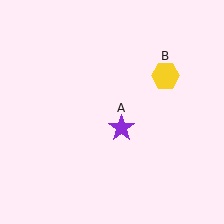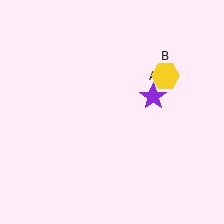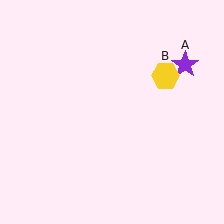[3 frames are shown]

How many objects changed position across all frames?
1 object changed position: purple star (object A).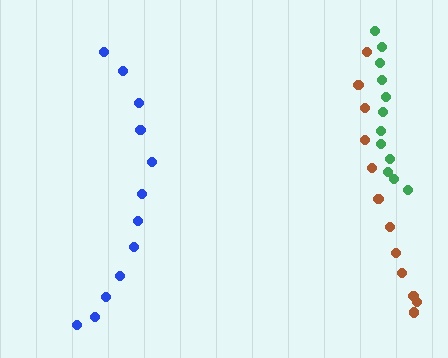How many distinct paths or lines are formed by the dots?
There are 3 distinct paths.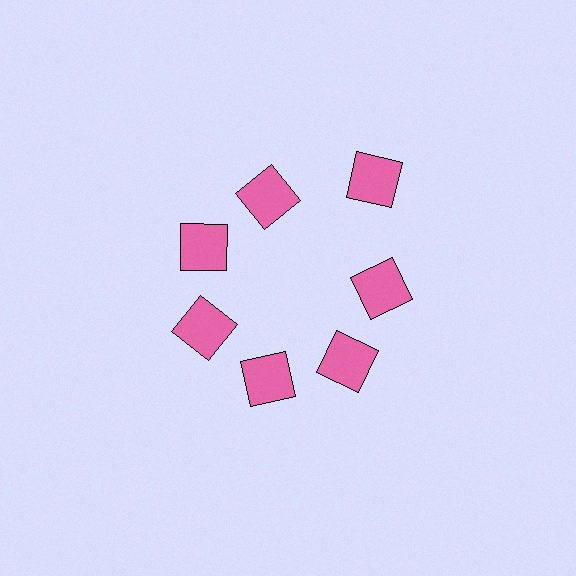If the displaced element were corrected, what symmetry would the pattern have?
It would have 7-fold rotational symmetry — the pattern would map onto itself every 51 degrees.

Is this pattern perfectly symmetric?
No. The 7 pink squares are arranged in a ring, but one element near the 1 o'clock position is pushed outward from the center, breaking the 7-fold rotational symmetry.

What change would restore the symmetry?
The symmetry would be restored by moving it inward, back onto the ring so that all 7 squares sit at equal angles and equal distance from the center.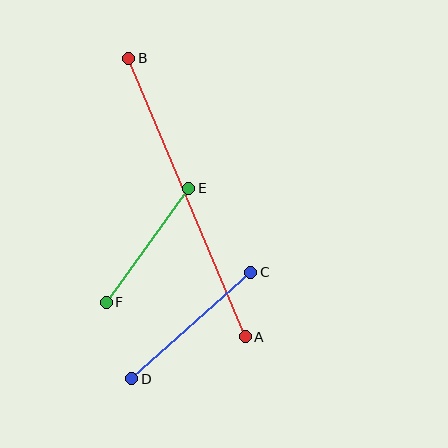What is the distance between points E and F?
The distance is approximately 141 pixels.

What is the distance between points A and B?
The distance is approximately 302 pixels.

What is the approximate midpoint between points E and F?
The midpoint is at approximately (147, 245) pixels.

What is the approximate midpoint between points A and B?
The midpoint is at approximately (187, 198) pixels.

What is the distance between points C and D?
The distance is approximately 160 pixels.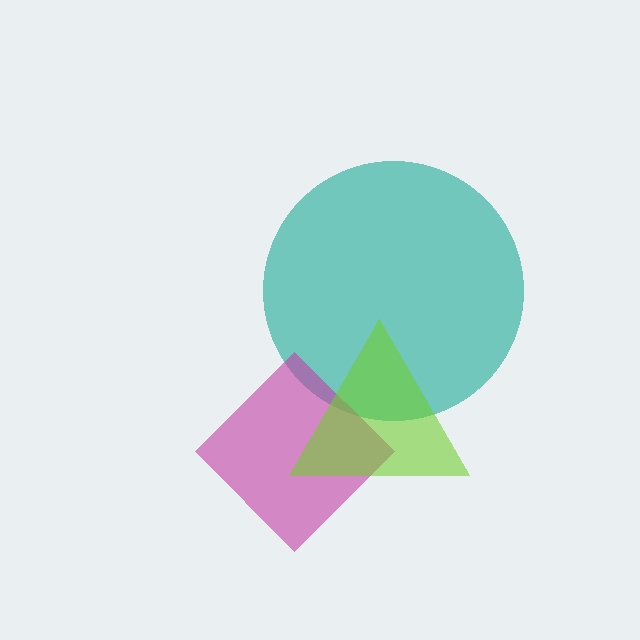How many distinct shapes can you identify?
There are 3 distinct shapes: a teal circle, a magenta diamond, a lime triangle.